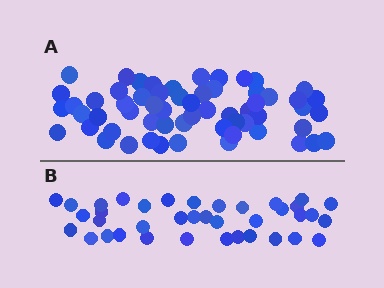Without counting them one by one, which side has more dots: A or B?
Region A (the top region) has more dots.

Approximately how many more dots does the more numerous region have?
Region A has approximately 20 more dots than region B.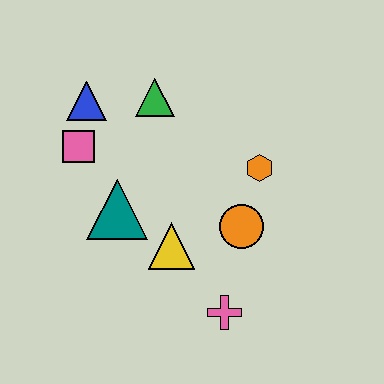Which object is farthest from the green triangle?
The pink cross is farthest from the green triangle.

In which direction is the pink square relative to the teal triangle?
The pink square is above the teal triangle.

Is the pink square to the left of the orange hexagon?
Yes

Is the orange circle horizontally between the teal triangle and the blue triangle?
No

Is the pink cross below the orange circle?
Yes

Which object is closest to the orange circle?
The orange hexagon is closest to the orange circle.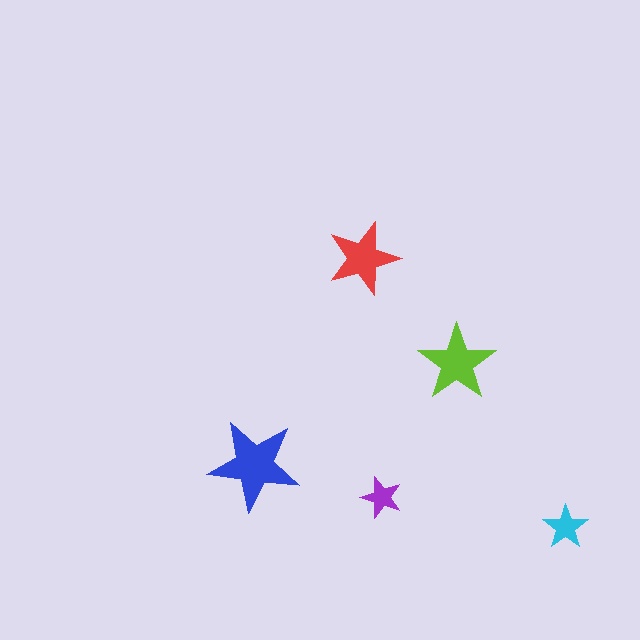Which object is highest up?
The red star is topmost.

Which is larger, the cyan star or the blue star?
The blue one.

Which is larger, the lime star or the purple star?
The lime one.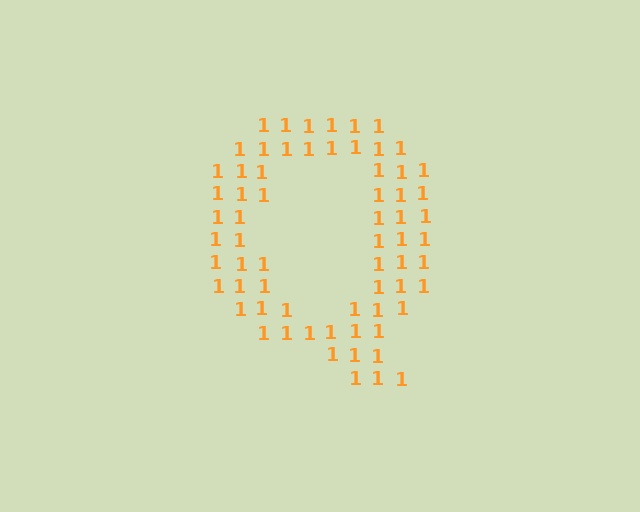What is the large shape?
The large shape is the letter Q.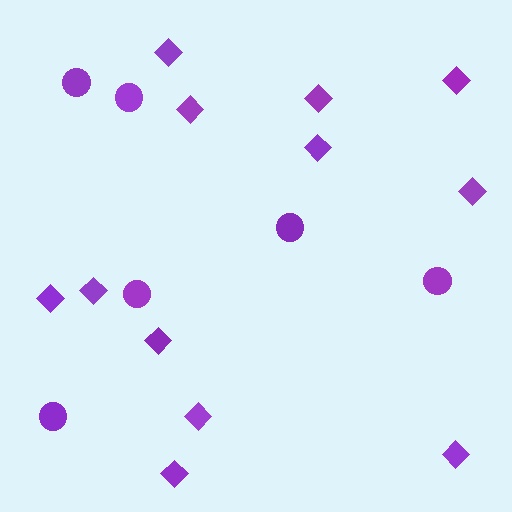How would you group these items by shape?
There are 2 groups: one group of circles (6) and one group of diamonds (12).